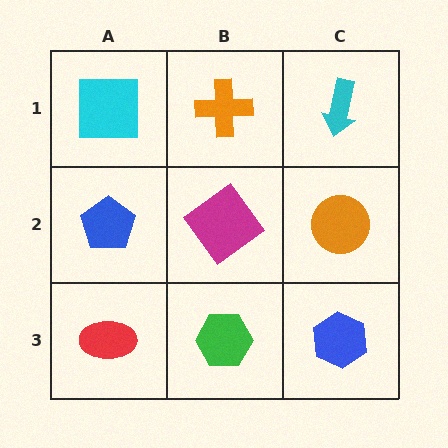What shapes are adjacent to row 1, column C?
An orange circle (row 2, column C), an orange cross (row 1, column B).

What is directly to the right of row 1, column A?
An orange cross.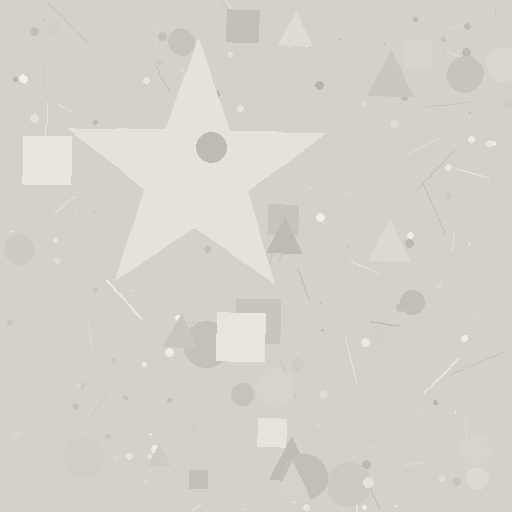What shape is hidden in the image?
A star is hidden in the image.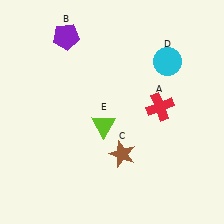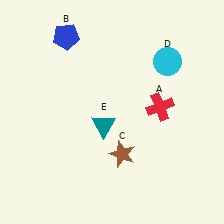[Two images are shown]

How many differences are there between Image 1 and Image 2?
There are 2 differences between the two images.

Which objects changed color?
B changed from purple to blue. E changed from lime to teal.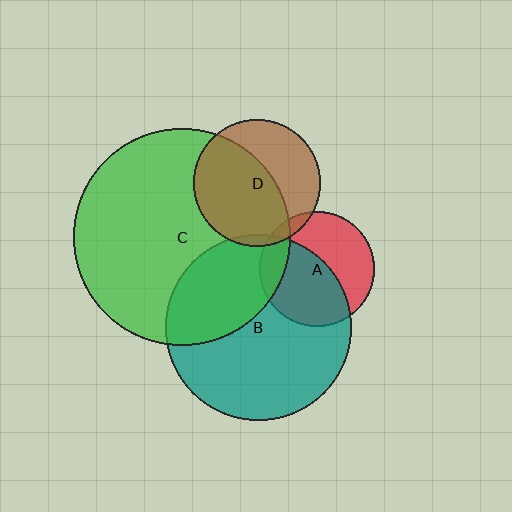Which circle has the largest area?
Circle C (green).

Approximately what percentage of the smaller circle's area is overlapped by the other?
Approximately 55%.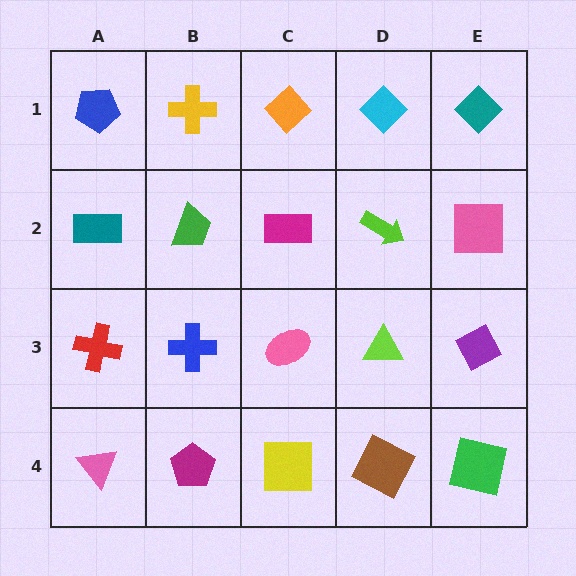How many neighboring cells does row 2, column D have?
4.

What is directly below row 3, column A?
A pink triangle.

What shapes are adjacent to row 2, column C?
An orange diamond (row 1, column C), a pink ellipse (row 3, column C), a green trapezoid (row 2, column B), a lime arrow (row 2, column D).